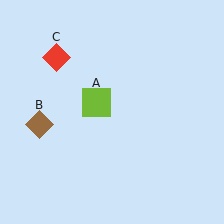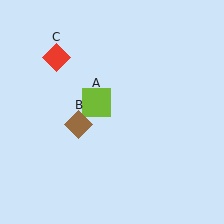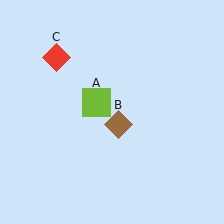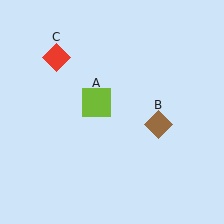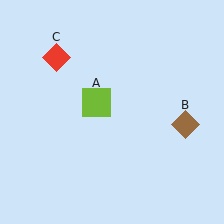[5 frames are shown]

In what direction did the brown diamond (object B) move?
The brown diamond (object B) moved right.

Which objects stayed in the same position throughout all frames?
Lime square (object A) and red diamond (object C) remained stationary.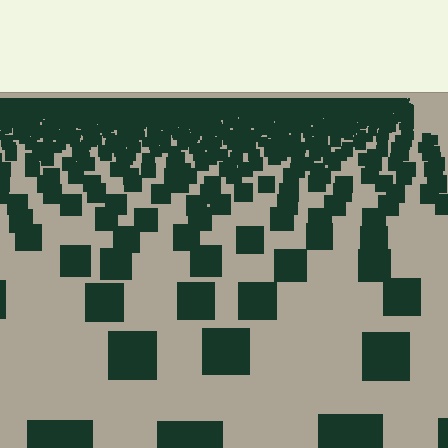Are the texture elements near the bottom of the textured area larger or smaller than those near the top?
Larger. Near the bottom, elements are closer to the viewer and appear at a bigger on-screen size.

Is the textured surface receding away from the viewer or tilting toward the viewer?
The surface is receding away from the viewer. Texture elements get smaller and denser toward the top.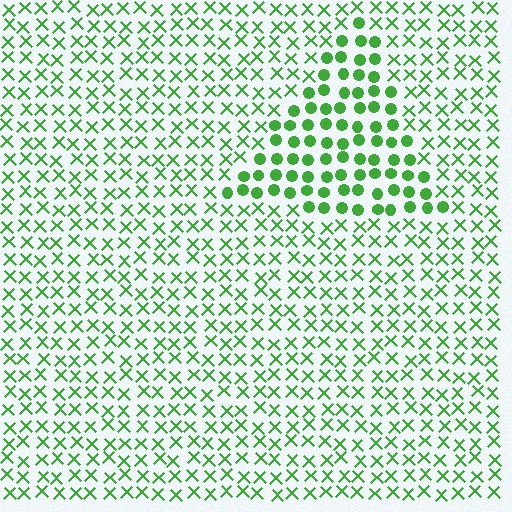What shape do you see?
I see a triangle.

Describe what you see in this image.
The image is filled with small green elements arranged in a uniform grid. A triangle-shaped region contains circles, while the surrounding area contains X marks. The boundary is defined purely by the change in element shape.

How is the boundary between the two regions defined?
The boundary is defined by a change in element shape: circles inside vs. X marks outside. All elements share the same color and spacing.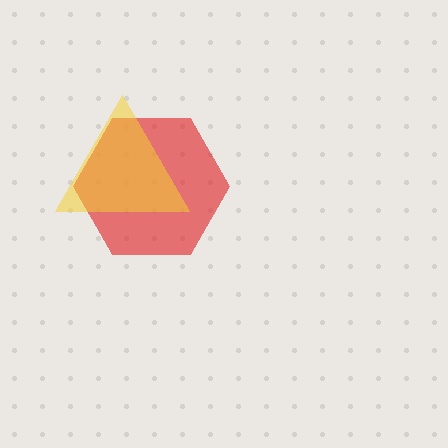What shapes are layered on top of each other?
The layered shapes are: a red hexagon, a yellow triangle.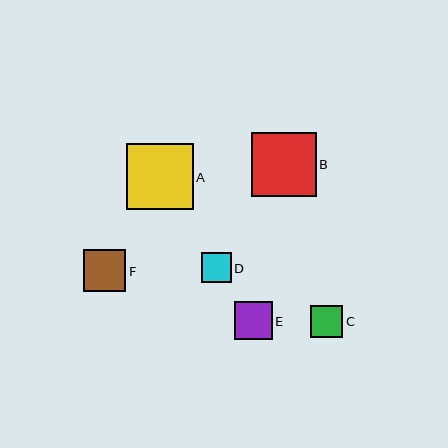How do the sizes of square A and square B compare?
Square A and square B are approximately the same size.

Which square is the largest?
Square A is the largest with a size of approximately 67 pixels.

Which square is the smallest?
Square D is the smallest with a size of approximately 30 pixels.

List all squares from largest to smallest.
From largest to smallest: A, B, F, E, C, D.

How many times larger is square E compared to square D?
Square E is approximately 1.3 times the size of square D.